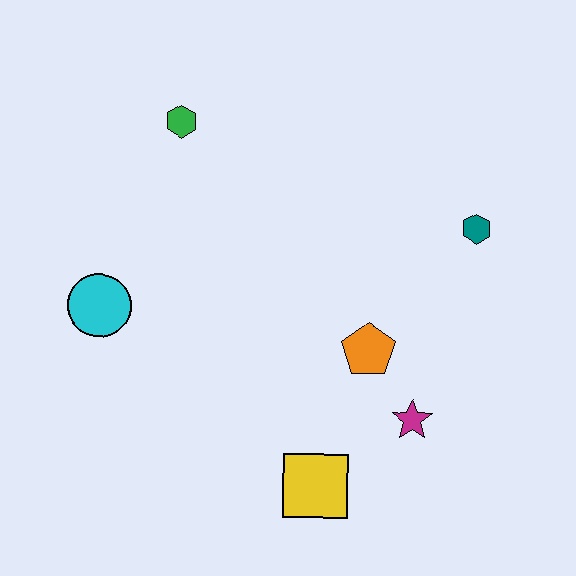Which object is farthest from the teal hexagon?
The cyan circle is farthest from the teal hexagon.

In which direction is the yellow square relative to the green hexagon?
The yellow square is below the green hexagon.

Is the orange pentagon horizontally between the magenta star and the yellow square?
Yes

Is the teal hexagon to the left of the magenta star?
No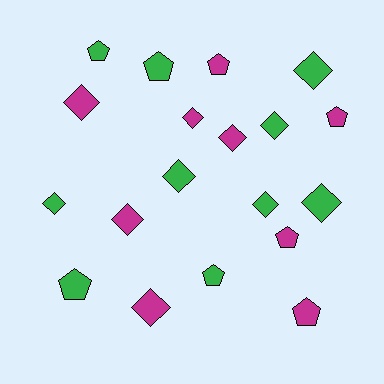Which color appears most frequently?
Green, with 10 objects.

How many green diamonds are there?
There are 6 green diamonds.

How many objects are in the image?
There are 19 objects.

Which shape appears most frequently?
Diamond, with 11 objects.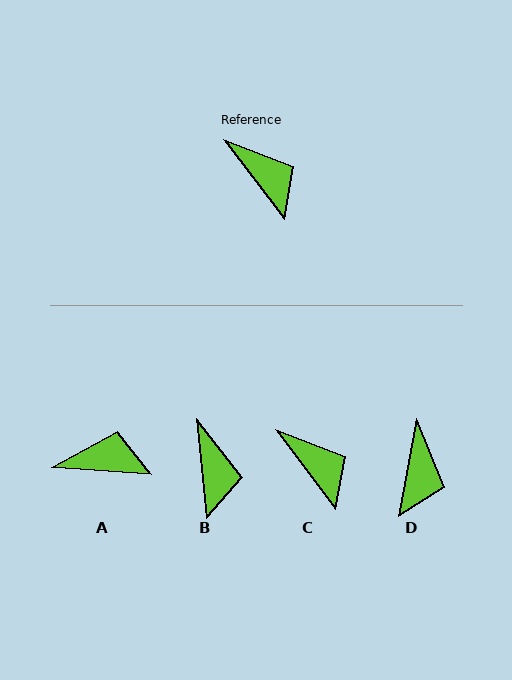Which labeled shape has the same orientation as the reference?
C.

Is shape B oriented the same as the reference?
No, it is off by about 31 degrees.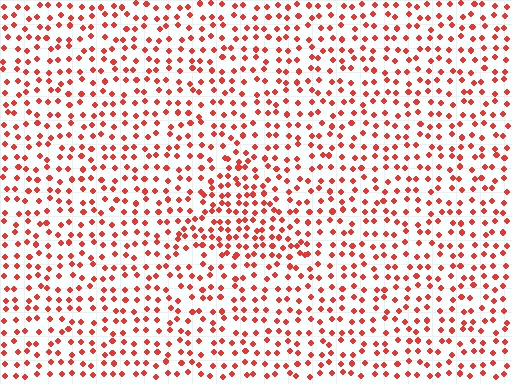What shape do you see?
I see a triangle.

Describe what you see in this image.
The image contains small red elements arranged at two different densities. A triangle-shaped region is visible where the elements are more densely packed than the surrounding area.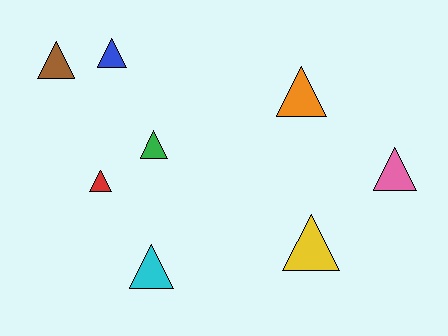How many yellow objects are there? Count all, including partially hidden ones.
There is 1 yellow object.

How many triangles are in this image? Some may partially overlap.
There are 8 triangles.